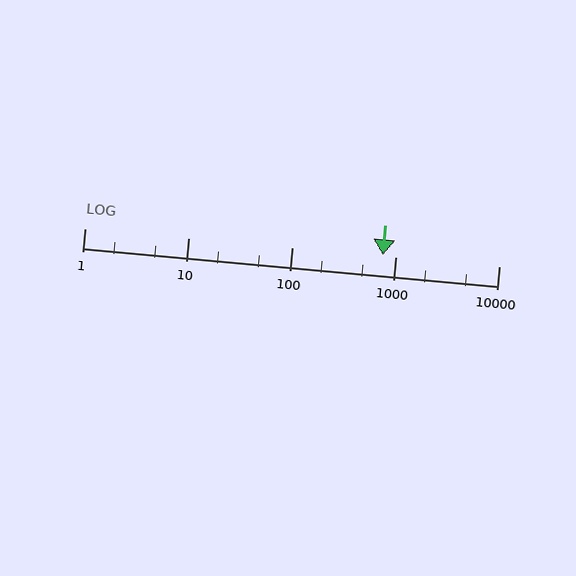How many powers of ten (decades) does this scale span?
The scale spans 4 decades, from 1 to 10000.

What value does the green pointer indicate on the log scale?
The pointer indicates approximately 750.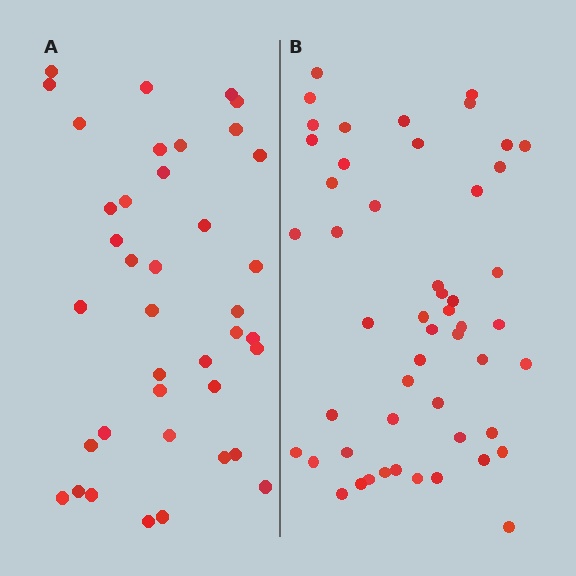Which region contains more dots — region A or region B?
Region B (the right region) has more dots.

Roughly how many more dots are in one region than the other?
Region B has roughly 12 or so more dots than region A.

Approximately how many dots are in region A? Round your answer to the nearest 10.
About 40 dots. (The exact count is 39, which rounds to 40.)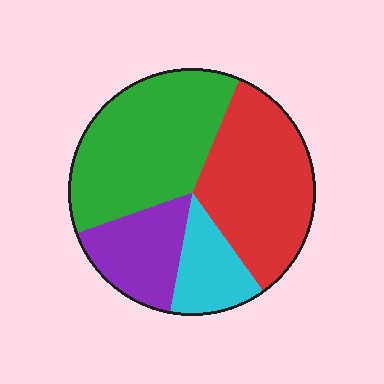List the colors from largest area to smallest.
From largest to smallest: green, red, purple, cyan.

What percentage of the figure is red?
Red covers roughly 35% of the figure.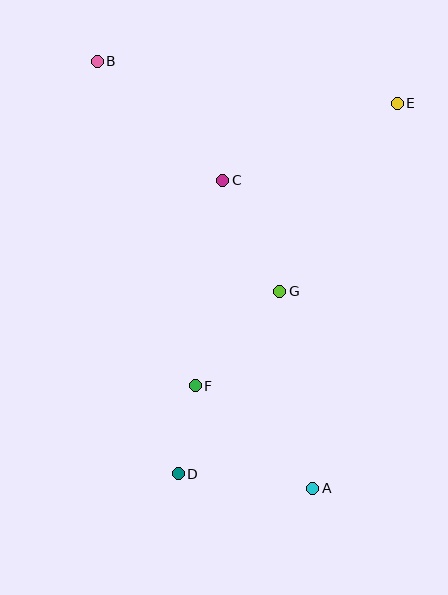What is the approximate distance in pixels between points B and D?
The distance between B and D is approximately 421 pixels.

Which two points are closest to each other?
Points D and F are closest to each other.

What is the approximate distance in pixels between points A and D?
The distance between A and D is approximately 135 pixels.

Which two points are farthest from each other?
Points A and B are farthest from each other.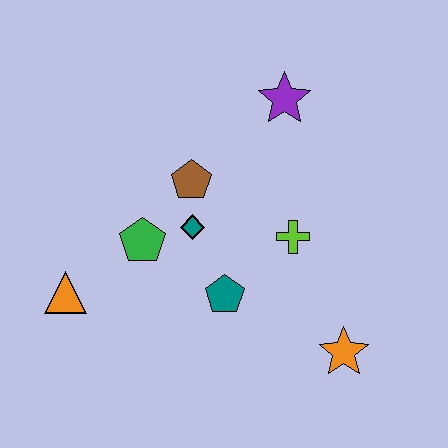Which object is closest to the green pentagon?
The teal diamond is closest to the green pentagon.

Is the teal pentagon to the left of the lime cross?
Yes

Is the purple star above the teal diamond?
Yes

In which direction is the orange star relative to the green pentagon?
The orange star is to the right of the green pentagon.